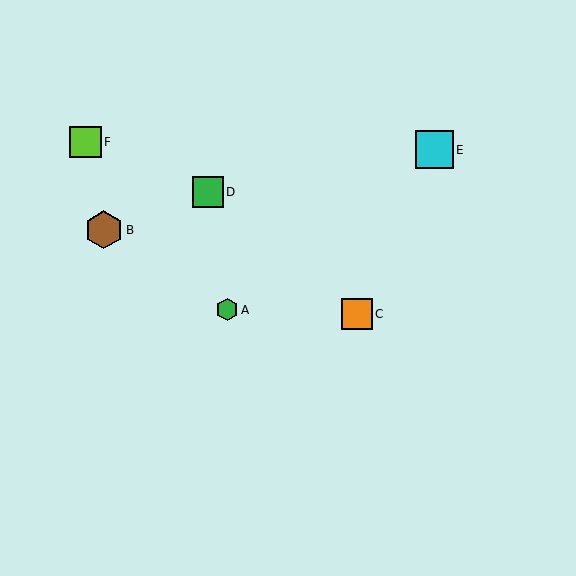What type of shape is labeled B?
Shape B is a brown hexagon.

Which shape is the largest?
The brown hexagon (labeled B) is the largest.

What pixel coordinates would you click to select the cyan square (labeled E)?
Click at (434, 150) to select the cyan square E.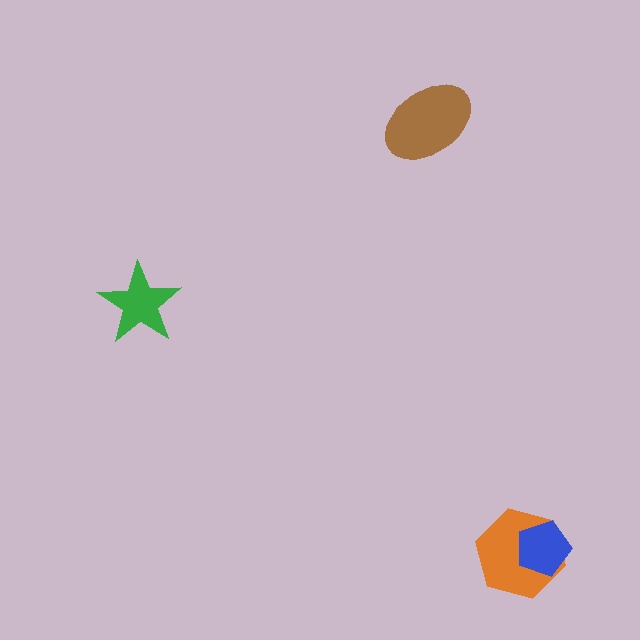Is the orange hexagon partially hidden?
Yes, it is partially covered by another shape.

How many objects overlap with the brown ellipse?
0 objects overlap with the brown ellipse.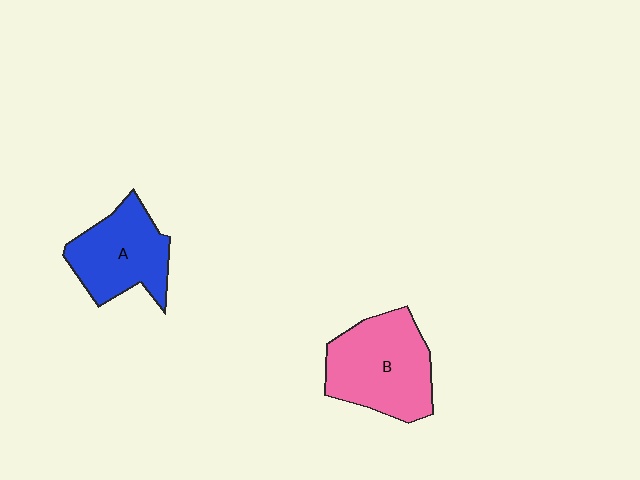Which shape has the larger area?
Shape B (pink).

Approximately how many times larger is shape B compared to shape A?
Approximately 1.2 times.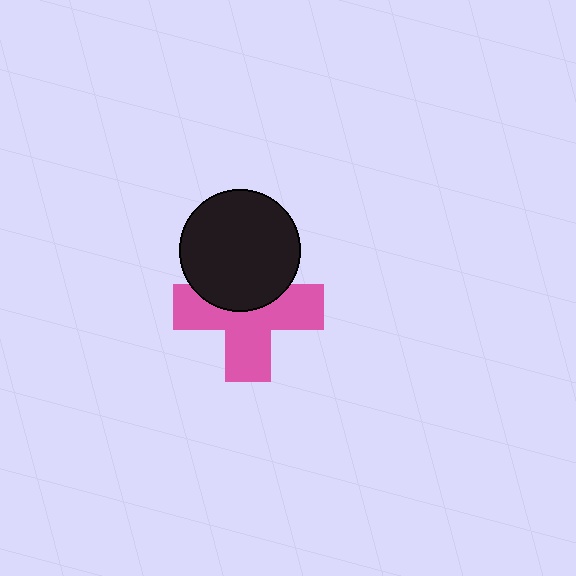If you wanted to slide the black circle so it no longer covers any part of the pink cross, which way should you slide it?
Slide it up — that is the most direct way to separate the two shapes.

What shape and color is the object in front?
The object in front is a black circle.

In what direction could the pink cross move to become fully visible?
The pink cross could move down. That would shift it out from behind the black circle entirely.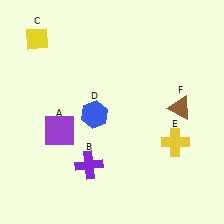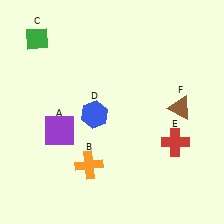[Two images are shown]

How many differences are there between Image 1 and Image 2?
There are 3 differences between the two images.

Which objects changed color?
B changed from purple to orange. C changed from yellow to green. E changed from yellow to red.